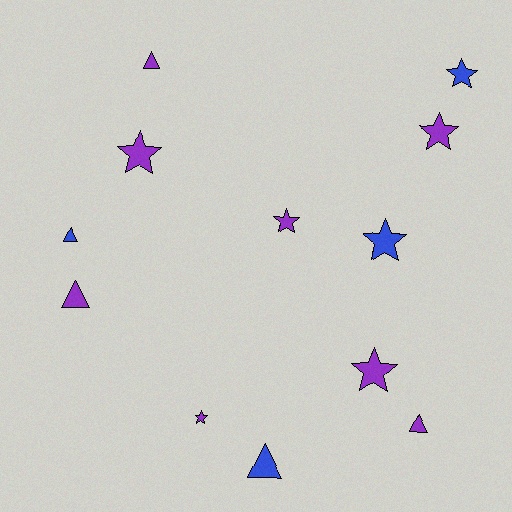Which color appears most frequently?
Purple, with 8 objects.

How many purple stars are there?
There are 5 purple stars.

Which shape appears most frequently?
Star, with 7 objects.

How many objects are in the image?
There are 12 objects.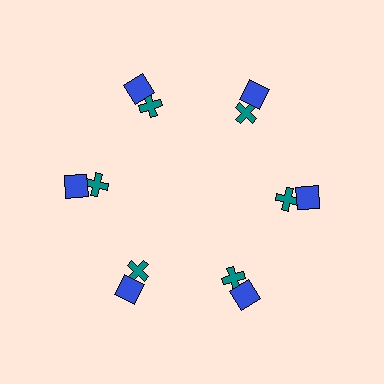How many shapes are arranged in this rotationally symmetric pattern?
There are 12 shapes, arranged in 6 groups of 2.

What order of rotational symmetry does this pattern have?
This pattern has 6-fold rotational symmetry.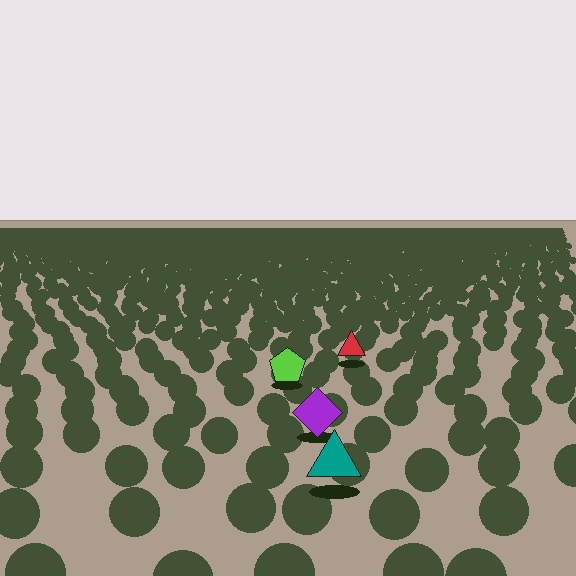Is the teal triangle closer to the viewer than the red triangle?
Yes. The teal triangle is closer — you can tell from the texture gradient: the ground texture is coarser near it.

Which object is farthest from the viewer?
The red triangle is farthest from the viewer. It appears smaller and the ground texture around it is denser.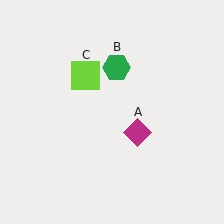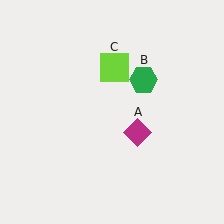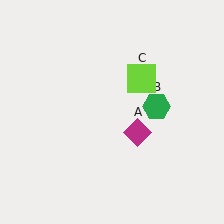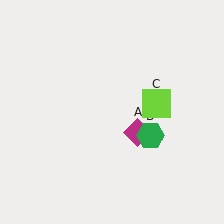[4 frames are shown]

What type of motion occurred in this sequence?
The green hexagon (object B), lime square (object C) rotated clockwise around the center of the scene.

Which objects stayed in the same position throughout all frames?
Magenta diamond (object A) remained stationary.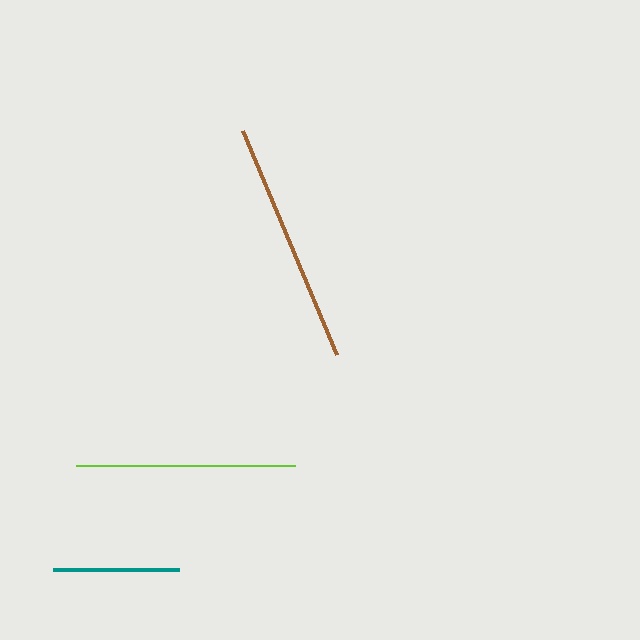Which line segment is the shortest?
The teal line is the shortest at approximately 125 pixels.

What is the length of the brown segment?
The brown segment is approximately 243 pixels long.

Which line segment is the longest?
The brown line is the longest at approximately 243 pixels.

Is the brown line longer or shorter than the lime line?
The brown line is longer than the lime line.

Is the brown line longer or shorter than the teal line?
The brown line is longer than the teal line.